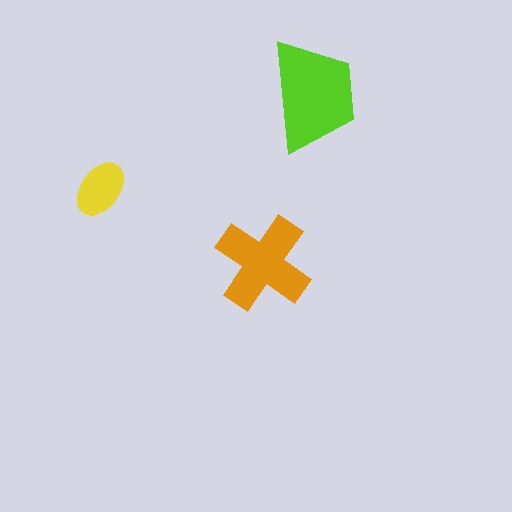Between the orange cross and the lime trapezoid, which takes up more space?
The lime trapezoid.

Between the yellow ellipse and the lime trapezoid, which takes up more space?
The lime trapezoid.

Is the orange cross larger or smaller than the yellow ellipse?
Larger.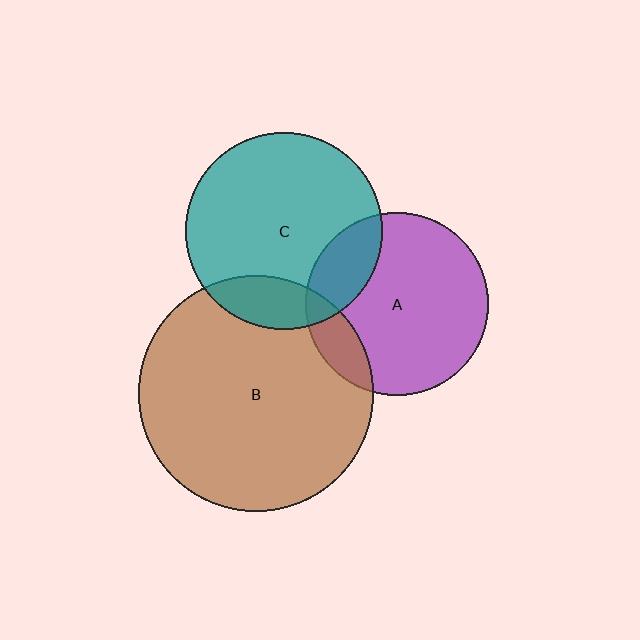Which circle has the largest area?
Circle B (brown).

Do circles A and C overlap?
Yes.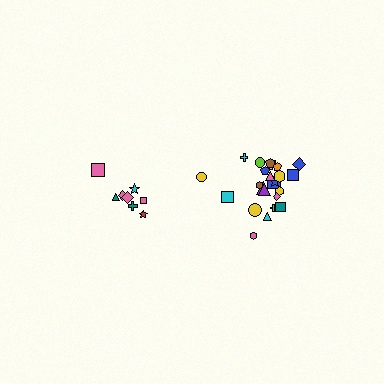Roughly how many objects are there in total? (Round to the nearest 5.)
Roughly 35 objects in total.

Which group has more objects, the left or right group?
The right group.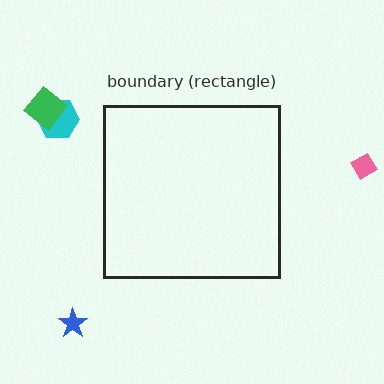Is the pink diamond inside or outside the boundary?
Outside.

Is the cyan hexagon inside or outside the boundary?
Outside.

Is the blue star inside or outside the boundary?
Outside.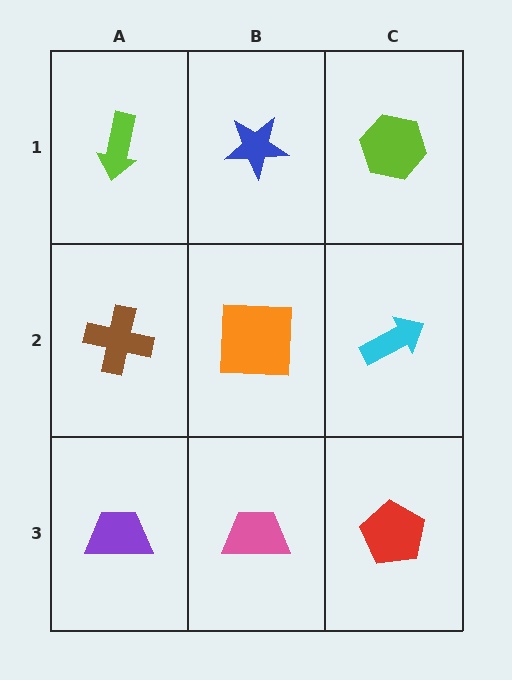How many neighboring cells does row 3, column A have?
2.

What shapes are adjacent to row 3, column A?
A brown cross (row 2, column A), a pink trapezoid (row 3, column B).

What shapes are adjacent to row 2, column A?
A lime arrow (row 1, column A), a purple trapezoid (row 3, column A), an orange square (row 2, column B).